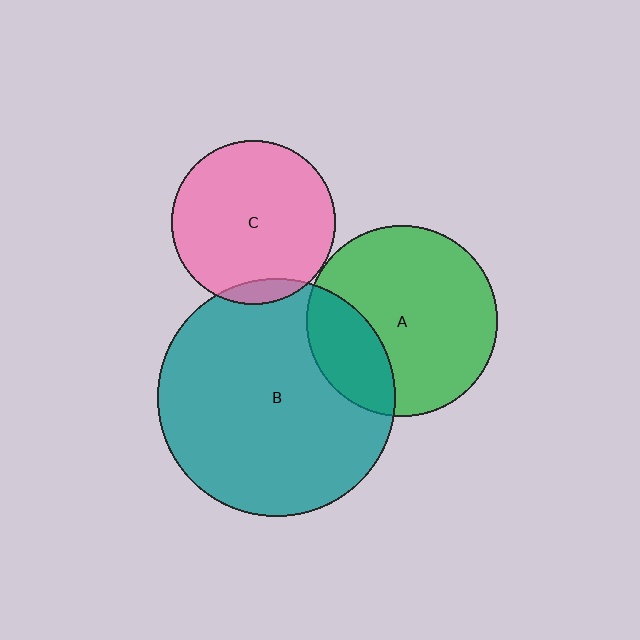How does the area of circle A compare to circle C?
Approximately 1.4 times.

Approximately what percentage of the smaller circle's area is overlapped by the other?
Approximately 5%.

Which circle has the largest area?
Circle B (teal).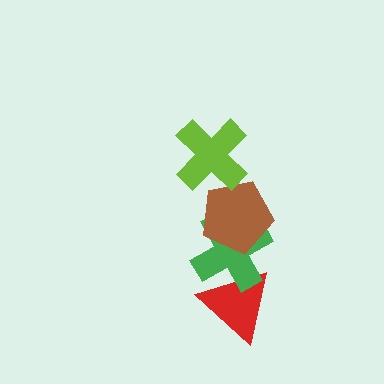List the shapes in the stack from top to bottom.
From top to bottom: the lime cross, the brown pentagon, the green cross, the red triangle.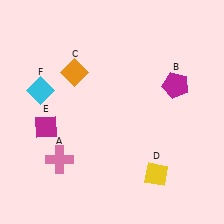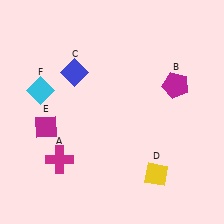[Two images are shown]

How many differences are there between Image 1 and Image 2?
There are 2 differences between the two images.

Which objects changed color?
A changed from pink to magenta. C changed from orange to blue.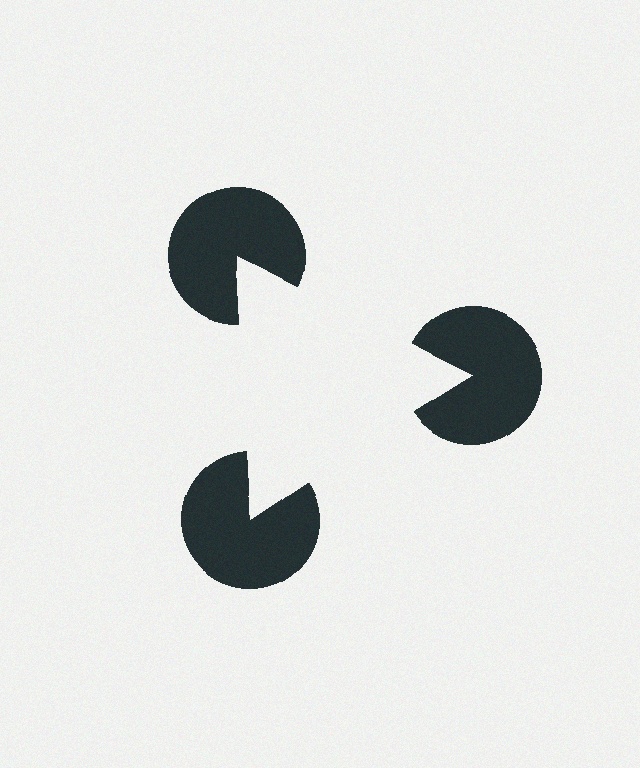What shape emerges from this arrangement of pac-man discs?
An illusory triangle — its edges are inferred from the aligned wedge cuts in the pac-man discs, not physically drawn.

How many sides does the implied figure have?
3 sides.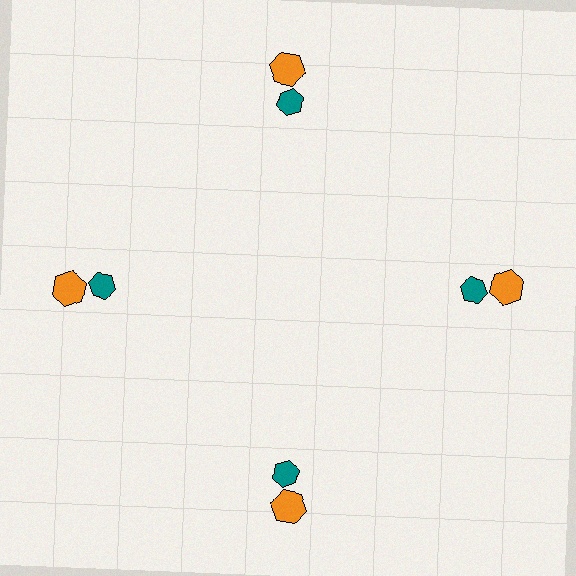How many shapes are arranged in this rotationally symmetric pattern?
There are 8 shapes, arranged in 4 groups of 2.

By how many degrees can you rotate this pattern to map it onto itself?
The pattern maps onto itself every 90 degrees of rotation.